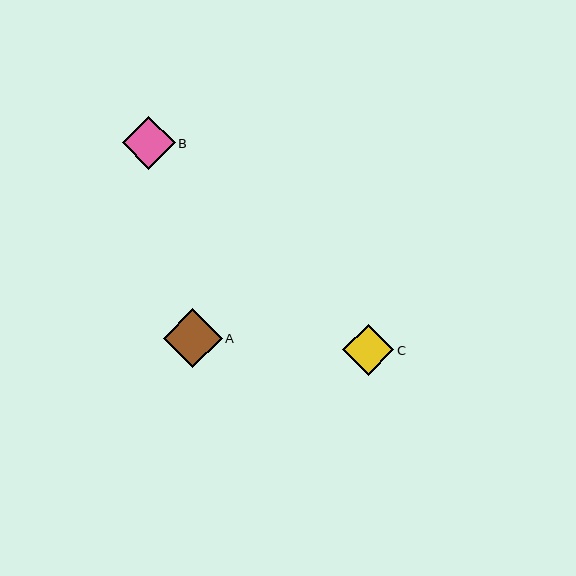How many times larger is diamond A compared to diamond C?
Diamond A is approximately 1.1 times the size of diamond C.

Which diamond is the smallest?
Diamond C is the smallest with a size of approximately 51 pixels.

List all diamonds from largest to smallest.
From largest to smallest: A, B, C.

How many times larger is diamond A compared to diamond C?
Diamond A is approximately 1.1 times the size of diamond C.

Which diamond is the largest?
Diamond A is the largest with a size of approximately 59 pixels.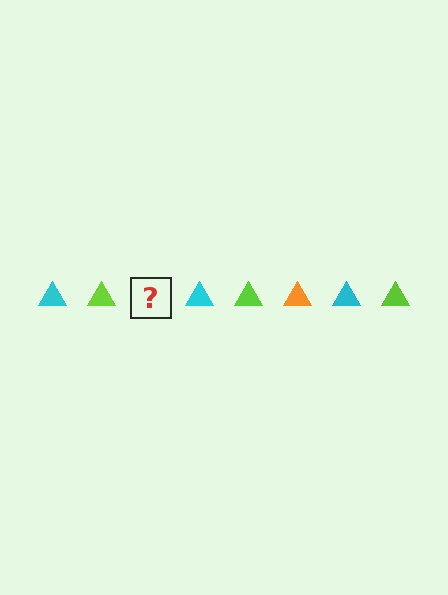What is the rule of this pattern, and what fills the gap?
The rule is that the pattern cycles through cyan, lime, orange triangles. The gap should be filled with an orange triangle.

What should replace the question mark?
The question mark should be replaced with an orange triangle.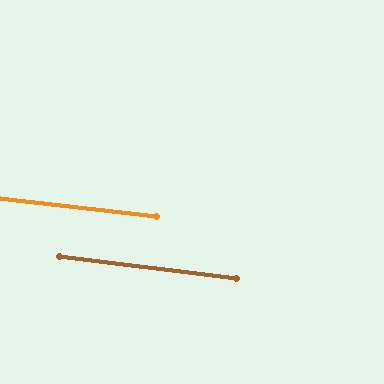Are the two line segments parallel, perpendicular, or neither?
Parallel — their directions differ by only 0.7°.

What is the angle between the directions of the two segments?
Approximately 1 degree.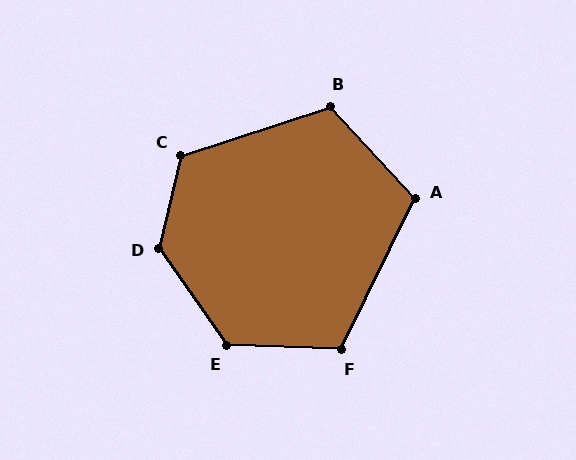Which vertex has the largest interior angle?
D, at approximately 132 degrees.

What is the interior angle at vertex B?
Approximately 114 degrees (obtuse).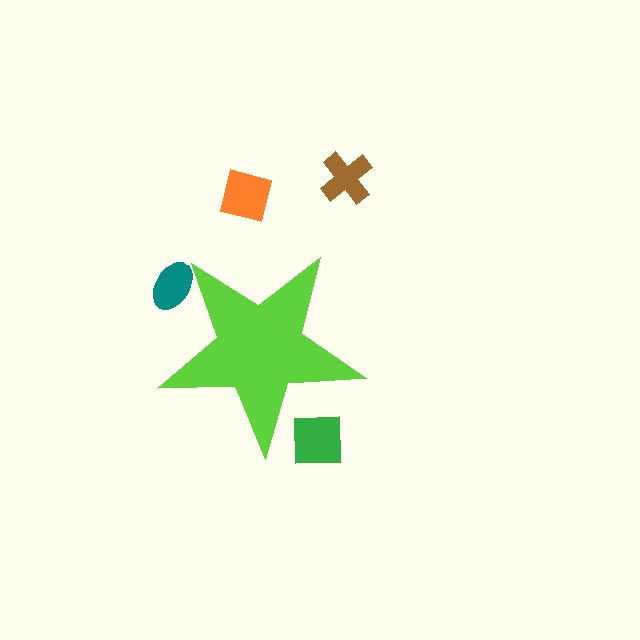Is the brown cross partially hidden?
No, the brown cross is fully visible.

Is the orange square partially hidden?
No, the orange square is fully visible.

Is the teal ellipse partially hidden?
Yes, the teal ellipse is partially hidden behind the lime star.